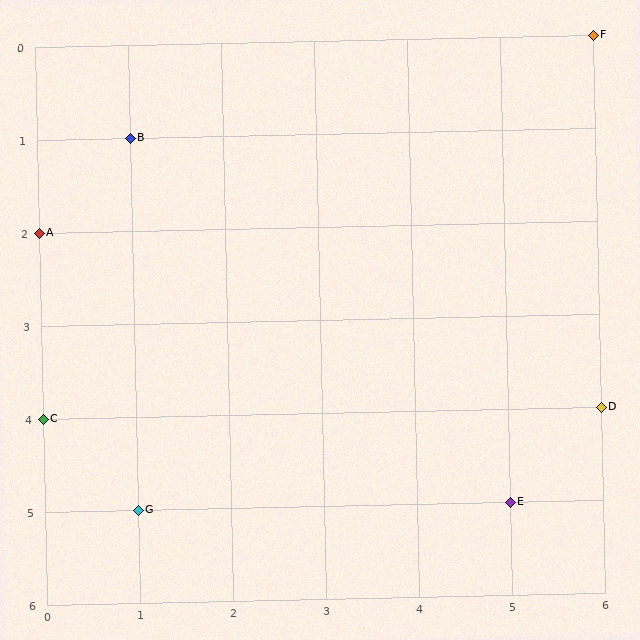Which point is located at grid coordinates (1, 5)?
Point G is at (1, 5).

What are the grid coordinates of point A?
Point A is at grid coordinates (0, 2).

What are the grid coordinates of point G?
Point G is at grid coordinates (1, 5).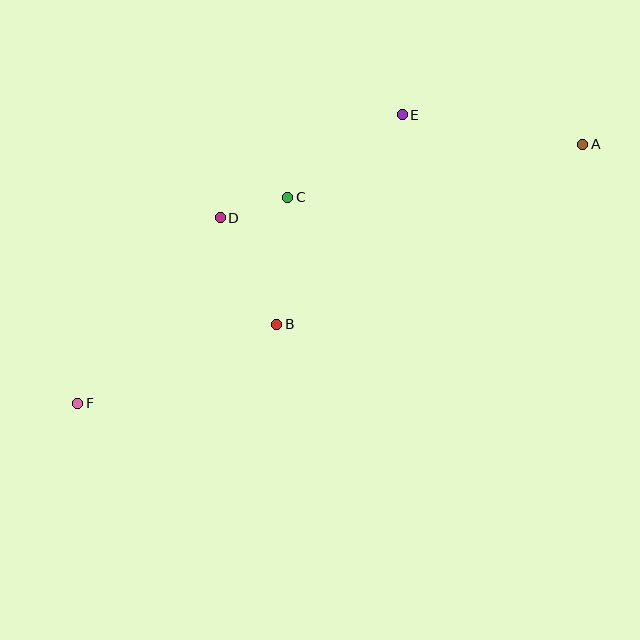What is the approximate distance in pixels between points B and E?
The distance between B and E is approximately 244 pixels.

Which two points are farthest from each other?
Points A and F are farthest from each other.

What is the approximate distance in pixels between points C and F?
The distance between C and F is approximately 294 pixels.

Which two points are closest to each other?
Points C and D are closest to each other.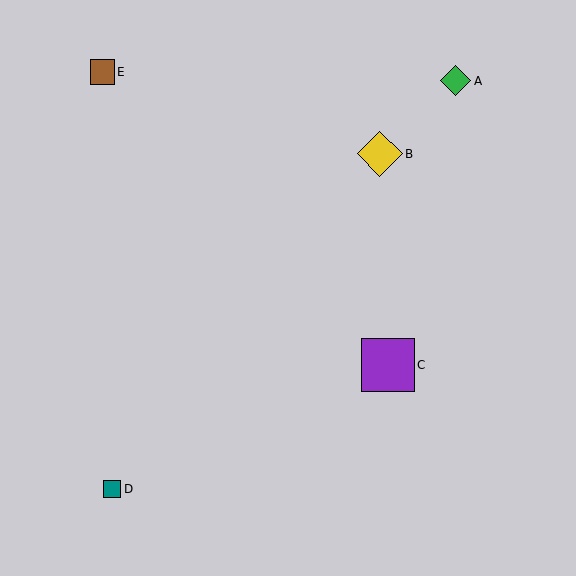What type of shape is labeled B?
Shape B is a yellow diamond.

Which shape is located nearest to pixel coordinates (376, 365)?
The purple square (labeled C) at (388, 365) is nearest to that location.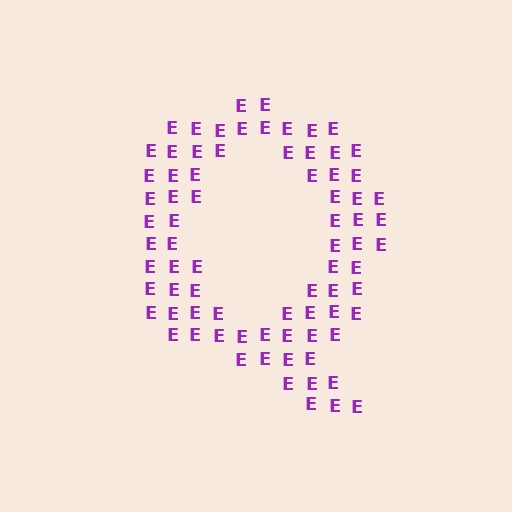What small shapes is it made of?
It is made of small letter E's.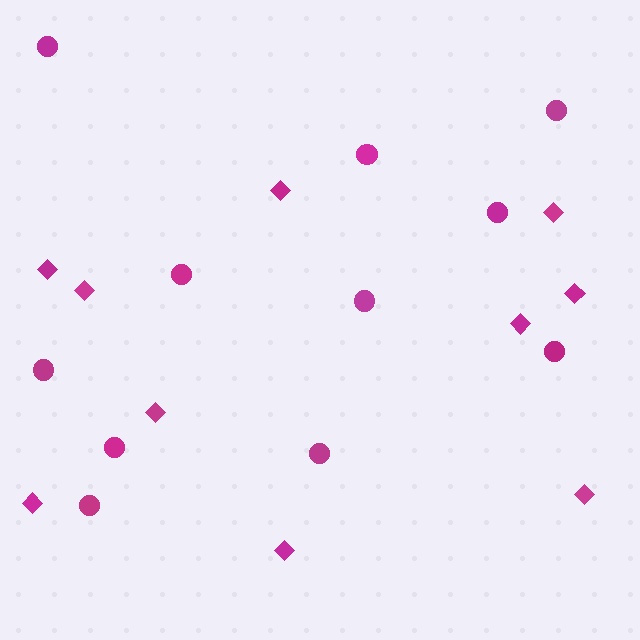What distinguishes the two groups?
There are 2 groups: one group of diamonds (10) and one group of circles (11).